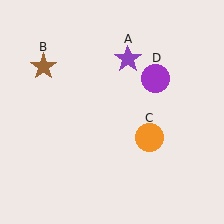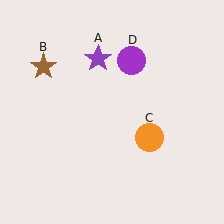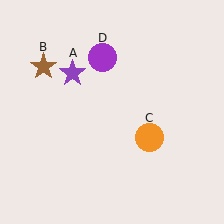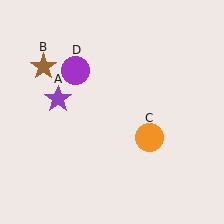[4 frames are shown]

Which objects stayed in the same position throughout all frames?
Brown star (object B) and orange circle (object C) remained stationary.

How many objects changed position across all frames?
2 objects changed position: purple star (object A), purple circle (object D).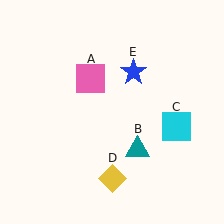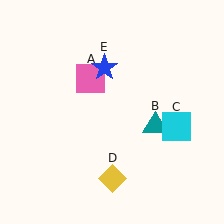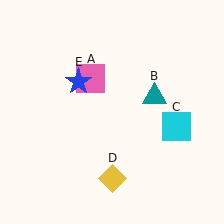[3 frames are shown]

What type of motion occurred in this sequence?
The teal triangle (object B), blue star (object E) rotated counterclockwise around the center of the scene.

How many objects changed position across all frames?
2 objects changed position: teal triangle (object B), blue star (object E).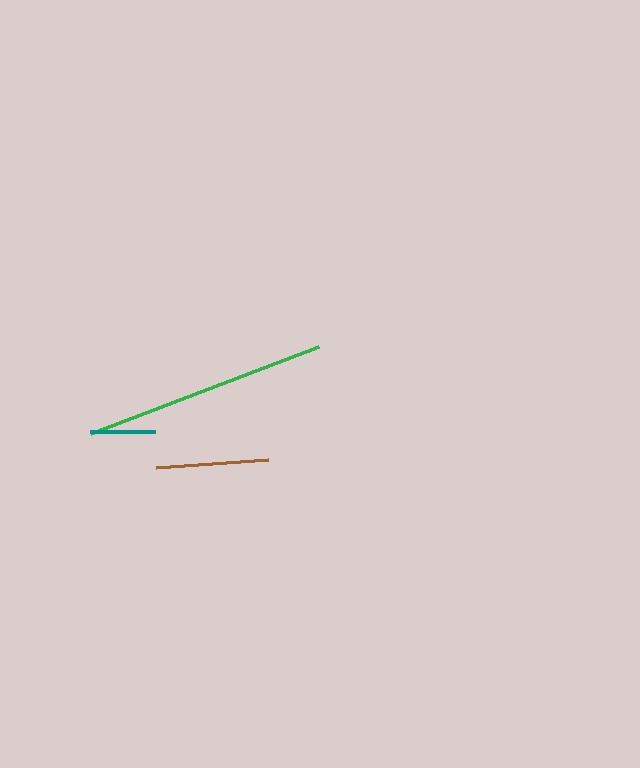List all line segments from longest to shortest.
From longest to shortest: green, brown, teal.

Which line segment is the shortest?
The teal line is the shortest at approximately 65 pixels.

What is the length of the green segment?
The green segment is approximately 244 pixels long.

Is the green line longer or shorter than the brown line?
The green line is longer than the brown line.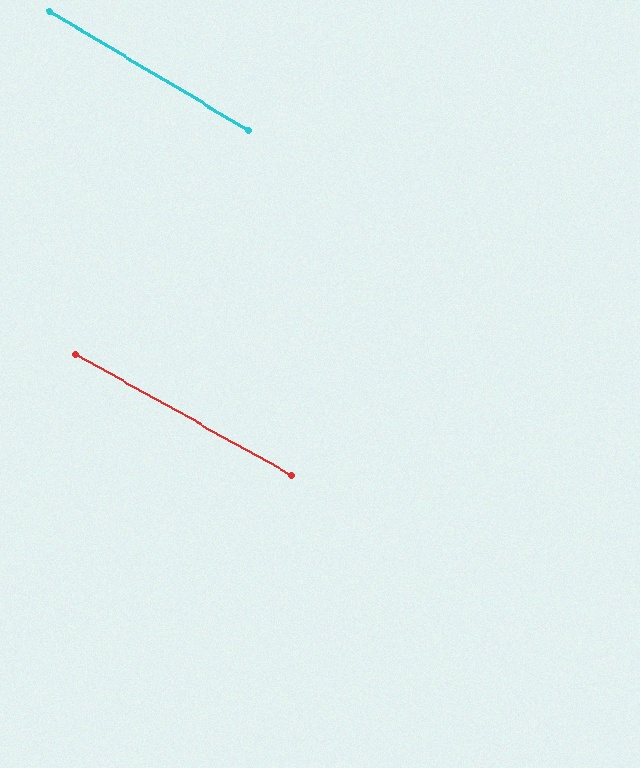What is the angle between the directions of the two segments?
Approximately 2 degrees.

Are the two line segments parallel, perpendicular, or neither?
Parallel — their directions differ by only 1.7°.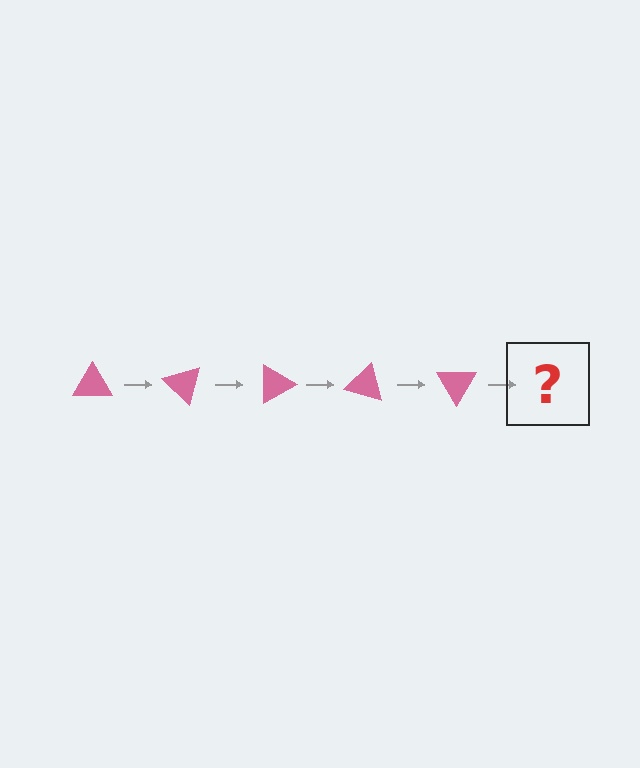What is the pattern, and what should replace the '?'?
The pattern is that the triangle rotates 45 degrees each step. The '?' should be a pink triangle rotated 225 degrees.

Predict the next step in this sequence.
The next step is a pink triangle rotated 225 degrees.